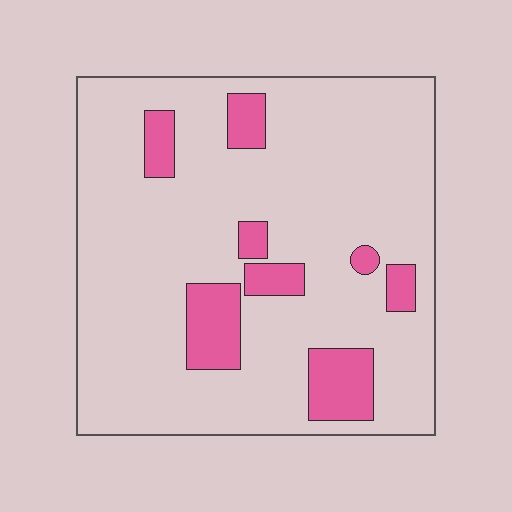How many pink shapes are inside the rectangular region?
8.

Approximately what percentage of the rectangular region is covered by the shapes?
Approximately 15%.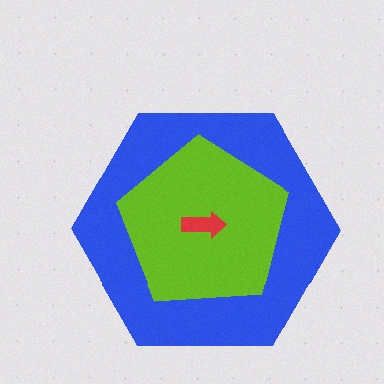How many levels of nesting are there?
3.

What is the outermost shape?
The blue hexagon.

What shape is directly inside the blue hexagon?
The lime pentagon.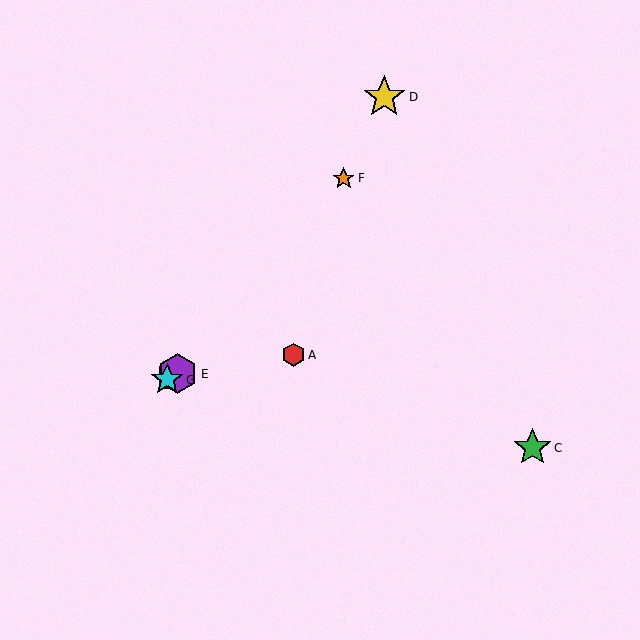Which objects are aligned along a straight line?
Objects B, E, G are aligned along a straight line.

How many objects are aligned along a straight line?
3 objects (B, E, G) are aligned along a straight line.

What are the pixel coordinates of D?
Object D is at (384, 97).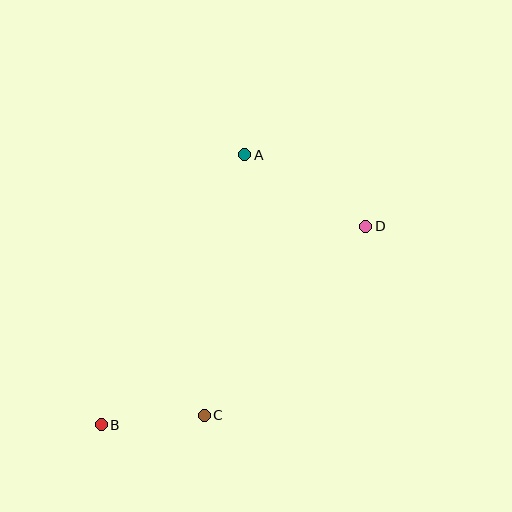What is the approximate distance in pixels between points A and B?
The distance between A and B is approximately 306 pixels.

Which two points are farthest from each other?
Points B and D are farthest from each other.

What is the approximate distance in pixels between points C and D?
The distance between C and D is approximately 248 pixels.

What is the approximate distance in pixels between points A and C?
The distance between A and C is approximately 264 pixels.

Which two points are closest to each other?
Points B and C are closest to each other.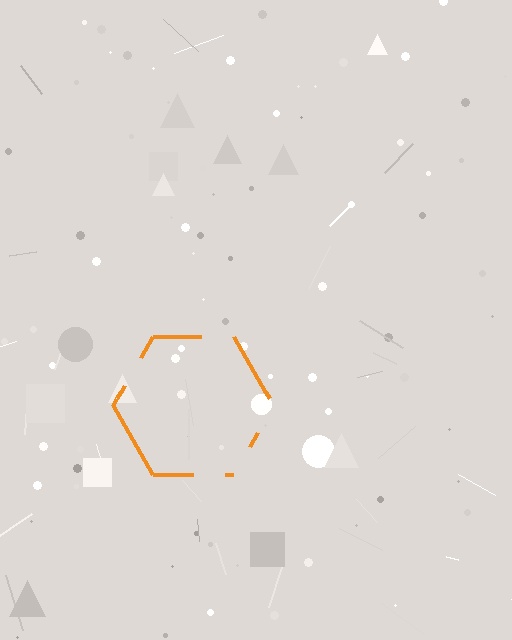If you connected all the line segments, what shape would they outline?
They would outline a hexagon.